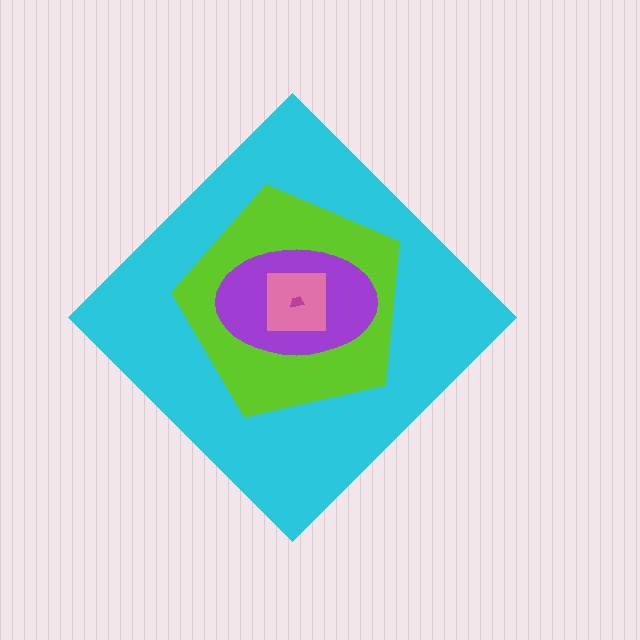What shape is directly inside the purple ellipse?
The pink square.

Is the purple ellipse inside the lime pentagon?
Yes.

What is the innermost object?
The magenta trapezoid.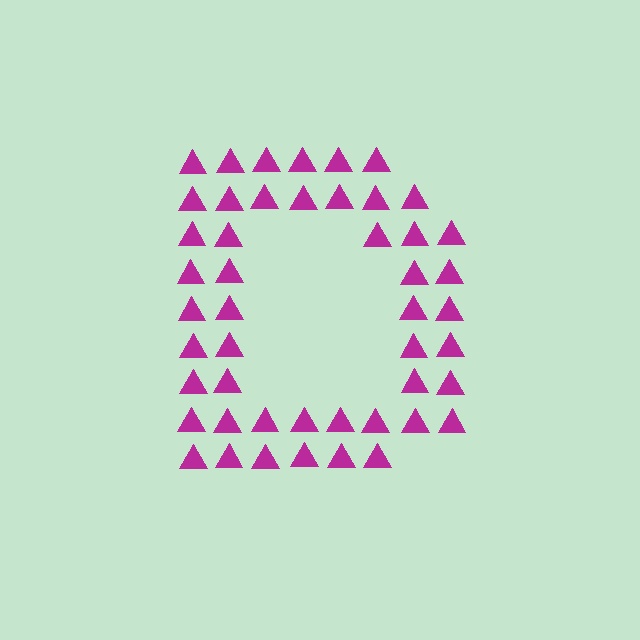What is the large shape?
The large shape is the letter D.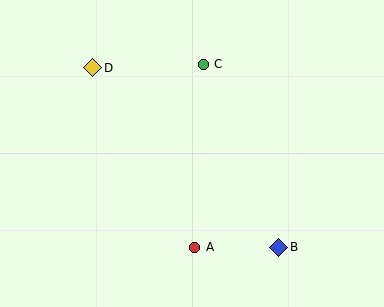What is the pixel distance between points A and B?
The distance between A and B is 84 pixels.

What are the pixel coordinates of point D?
Point D is at (93, 68).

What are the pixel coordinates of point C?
Point C is at (203, 64).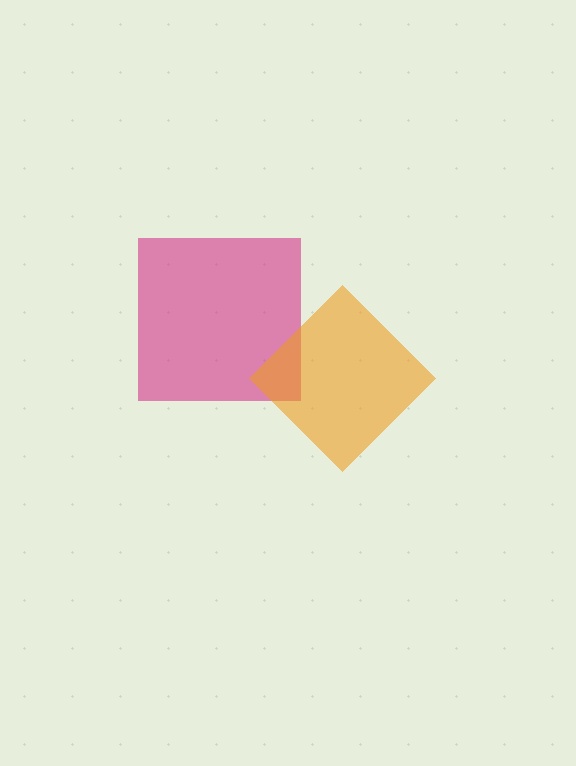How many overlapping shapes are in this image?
There are 2 overlapping shapes in the image.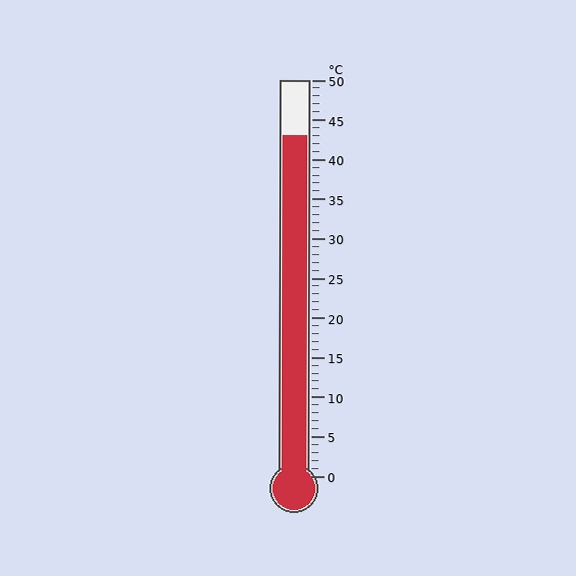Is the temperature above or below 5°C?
The temperature is above 5°C.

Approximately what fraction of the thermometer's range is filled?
The thermometer is filled to approximately 85% of its range.